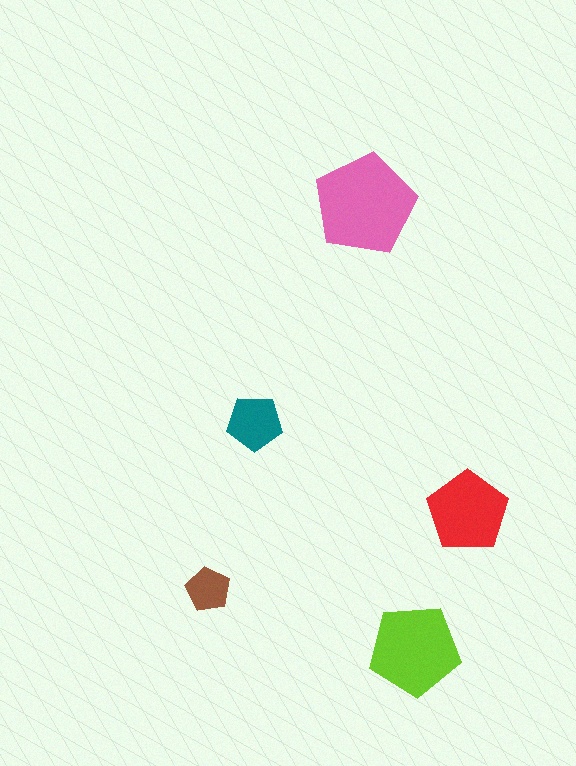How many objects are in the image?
There are 5 objects in the image.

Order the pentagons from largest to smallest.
the pink one, the lime one, the red one, the teal one, the brown one.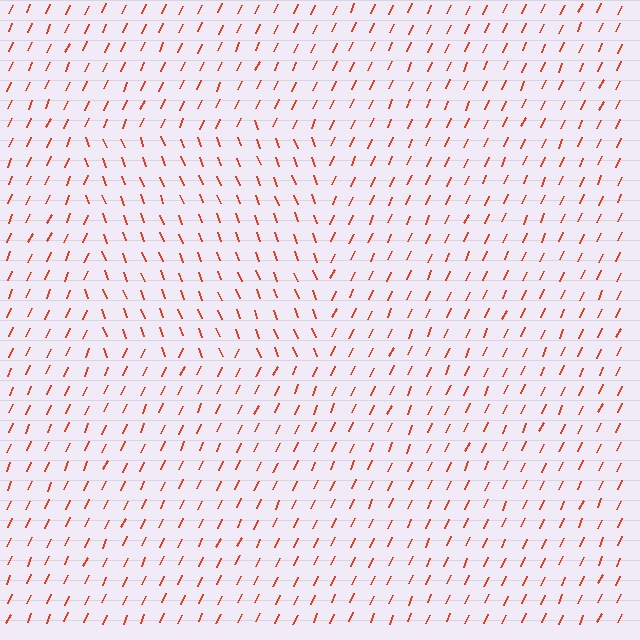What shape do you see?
I see a rectangle.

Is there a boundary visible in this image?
Yes, there is a texture boundary formed by a change in line orientation.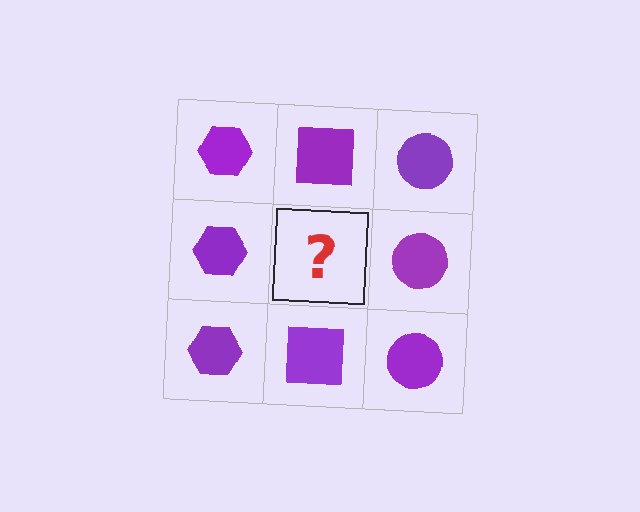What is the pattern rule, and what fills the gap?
The rule is that each column has a consistent shape. The gap should be filled with a purple square.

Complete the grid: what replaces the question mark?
The question mark should be replaced with a purple square.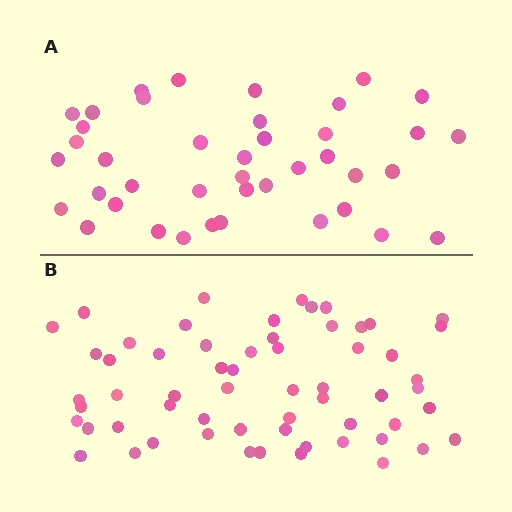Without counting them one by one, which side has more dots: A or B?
Region B (the bottom region) has more dots.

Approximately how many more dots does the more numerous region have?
Region B has approximately 20 more dots than region A.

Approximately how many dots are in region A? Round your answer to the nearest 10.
About 40 dots. (The exact count is 41, which rounds to 40.)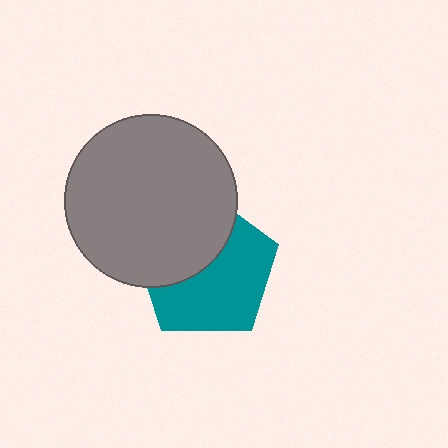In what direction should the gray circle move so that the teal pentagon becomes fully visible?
The gray circle should move toward the upper-left. That is the shortest direction to clear the overlap and leave the teal pentagon fully visible.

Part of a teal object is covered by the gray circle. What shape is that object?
It is a pentagon.